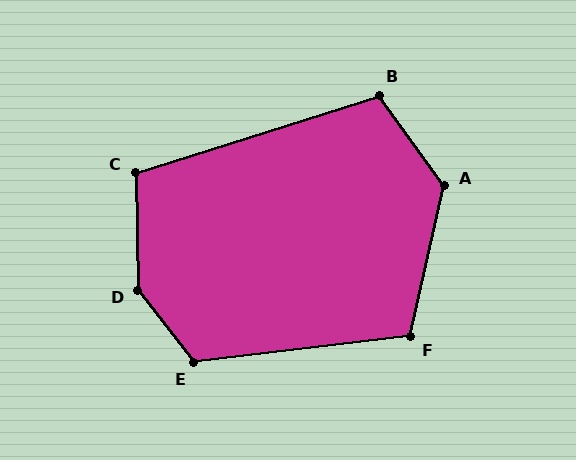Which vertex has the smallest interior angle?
C, at approximately 107 degrees.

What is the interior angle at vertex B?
Approximately 108 degrees (obtuse).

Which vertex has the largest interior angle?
D, at approximately 142 degrees.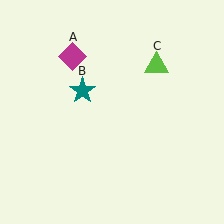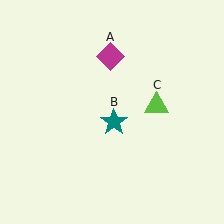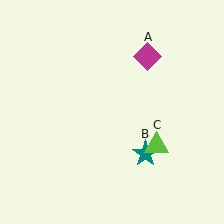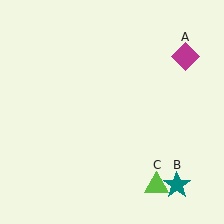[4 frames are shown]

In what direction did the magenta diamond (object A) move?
The magenta diamond (object A) moved right.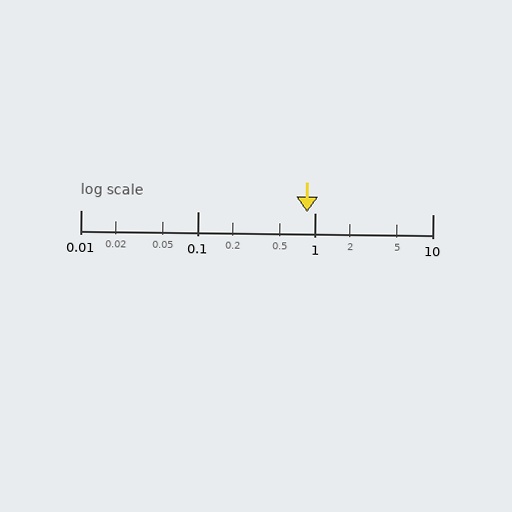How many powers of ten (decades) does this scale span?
The scale spans 3 decades, from 0.01 to 10.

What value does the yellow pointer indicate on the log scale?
The pointer indicates approximately 0.86.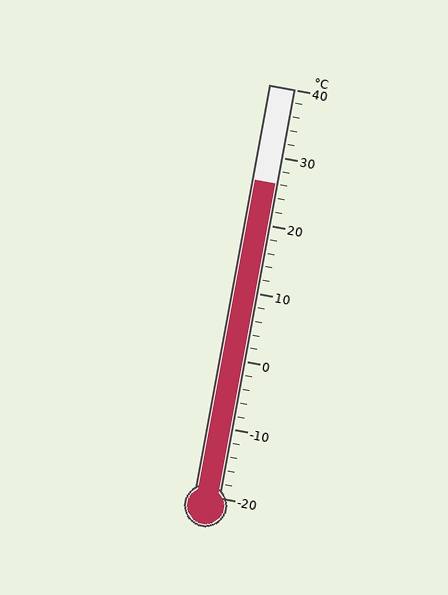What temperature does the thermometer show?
The thermometer shows approximately 26°C.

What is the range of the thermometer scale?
The thermometer scale ranges from -20°C to 40°C.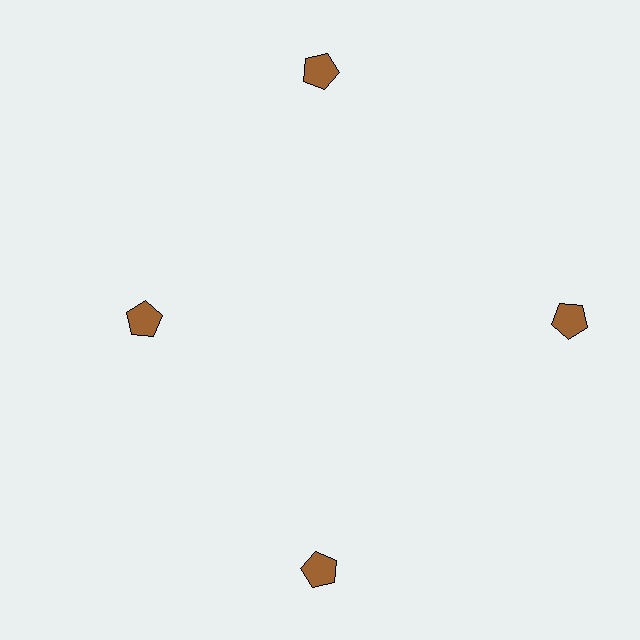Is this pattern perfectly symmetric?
No. The 4 brown pentagons are arranged in a ring, but one element near the 9 o'clock position is pulled inward toward the center, breaking the 4-fold rotational symmetry.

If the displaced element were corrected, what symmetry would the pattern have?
It would have 4-fold rotational symmetry — the pattern would map onto itself every 90 degrees.